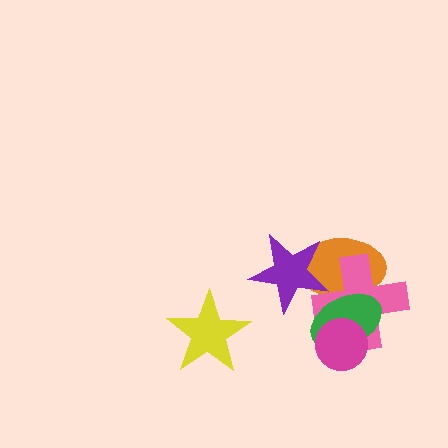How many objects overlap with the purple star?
2 objects overlap with the purple star.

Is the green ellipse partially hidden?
Yes, it is partially covered by another shape.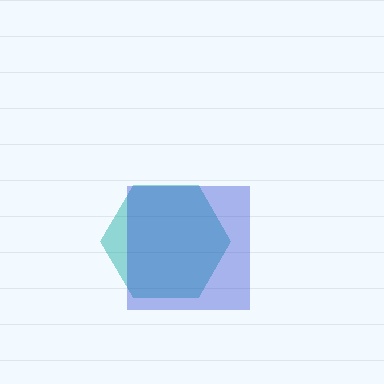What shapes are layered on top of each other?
The layered shapes are: a teal hexagon, a blue square.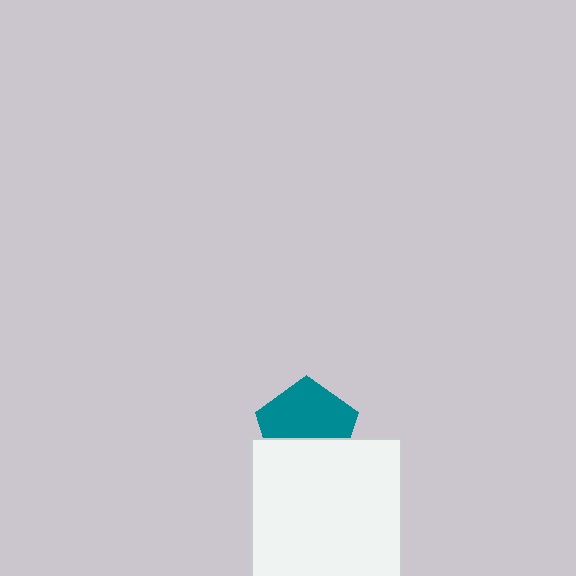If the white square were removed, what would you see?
You would see the complete teal pentagon.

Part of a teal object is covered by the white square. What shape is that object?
It is a pentagon.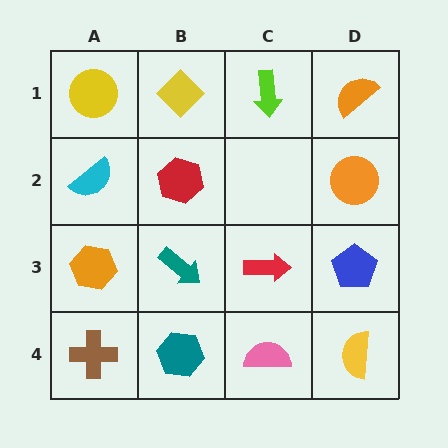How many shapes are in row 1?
4 shapes.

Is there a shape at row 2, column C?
No, that cell is empty.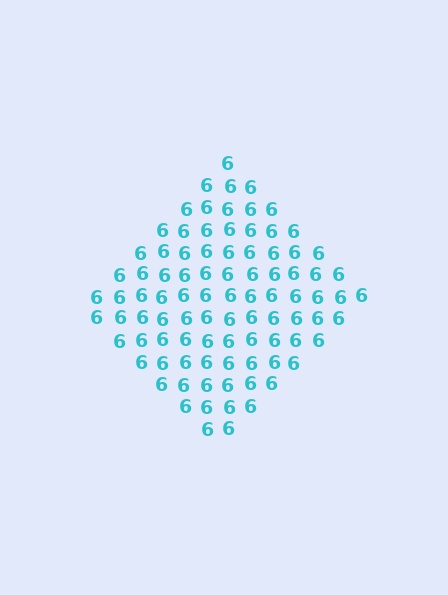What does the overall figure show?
The overall figure shows a diamond.